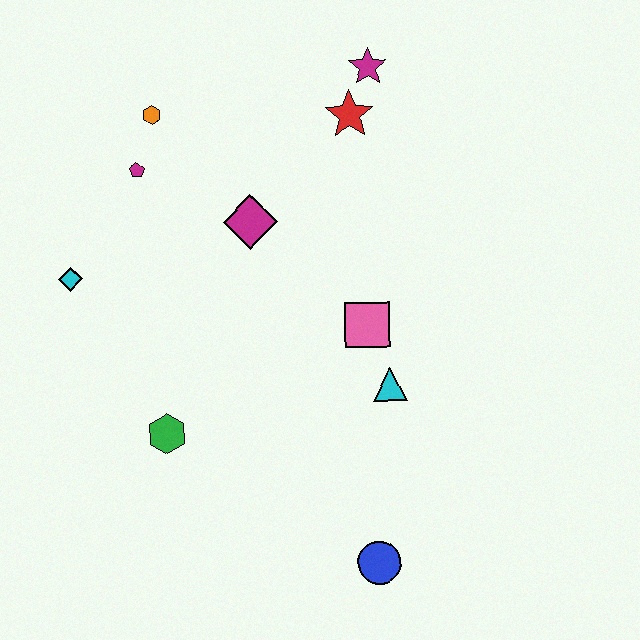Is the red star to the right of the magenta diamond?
Yes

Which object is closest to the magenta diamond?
The magenta pentagon is closest to the magenta diamond.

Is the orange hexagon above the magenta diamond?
Yes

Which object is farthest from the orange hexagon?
The blue circle is farthest from the orange hexagon.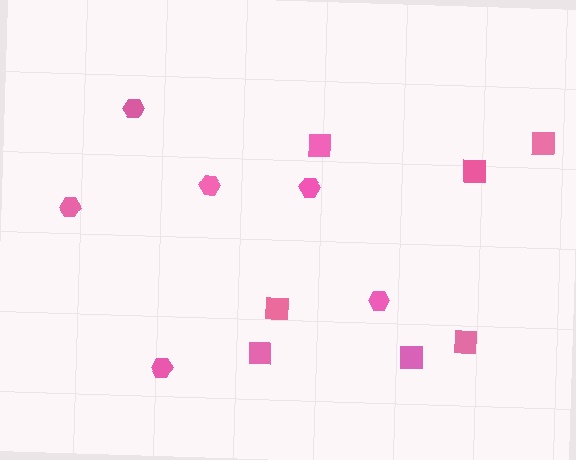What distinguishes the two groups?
There are 2 groups: one group of hexagons (6) and one group of squares (7).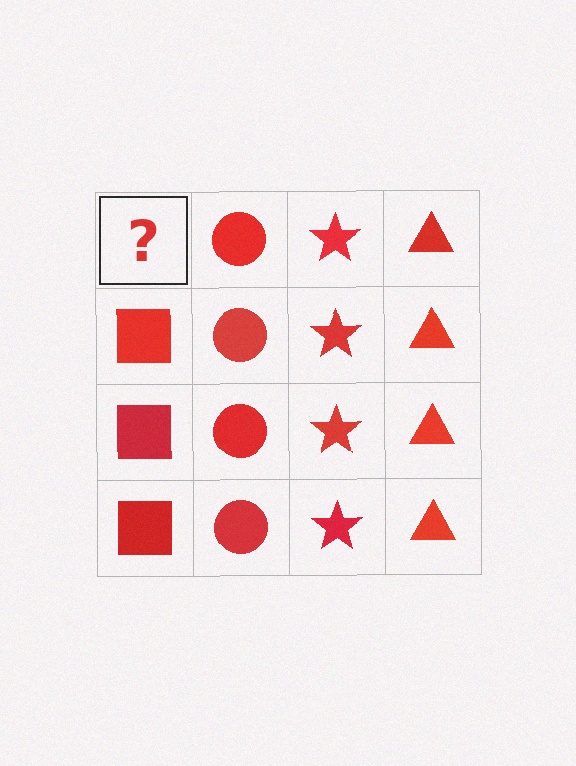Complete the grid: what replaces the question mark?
The question mark should be replaced with a red square.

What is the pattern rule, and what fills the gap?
The rule is that each column has a consistent shape. The gap should be filled with a red square.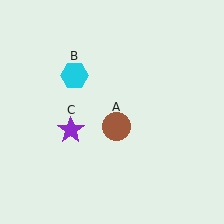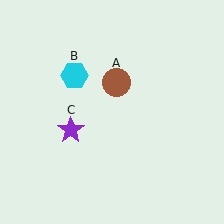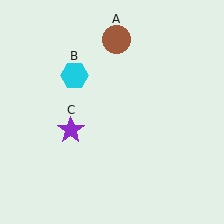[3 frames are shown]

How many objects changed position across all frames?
1 object changed position: brown circle (object A).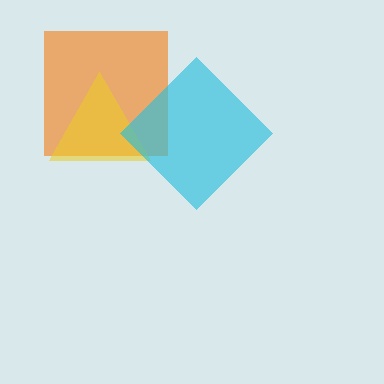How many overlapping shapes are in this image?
There are 3 overlapping shapes in the image.